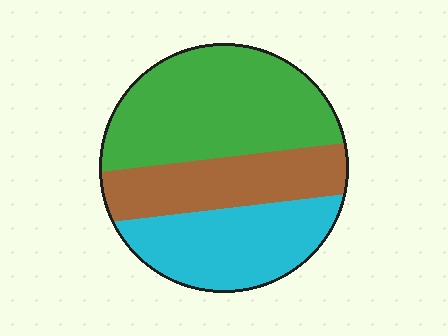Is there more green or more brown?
Green.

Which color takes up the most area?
Green, at roughly 45%.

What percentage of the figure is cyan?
Cyan takes up between a quarter and a half of the figure.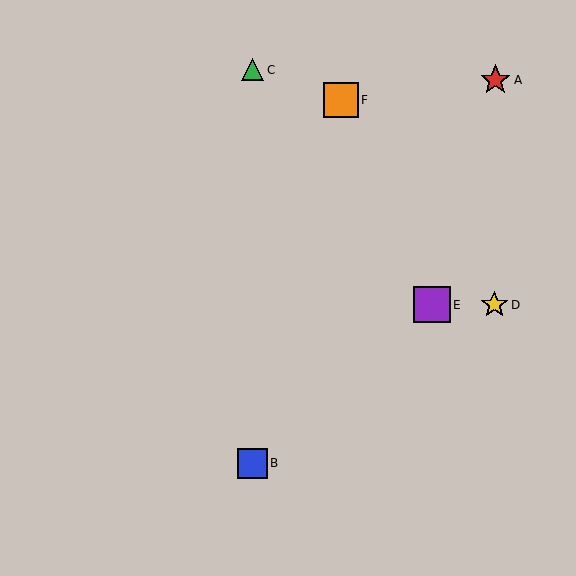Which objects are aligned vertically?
Objects B, C are aligned vertically.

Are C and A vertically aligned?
No, C is at x≈253 and A is at x≈495.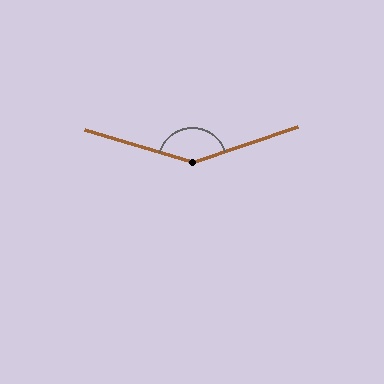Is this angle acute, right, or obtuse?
It is obtuse.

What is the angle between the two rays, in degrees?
Approximately 144 degrees.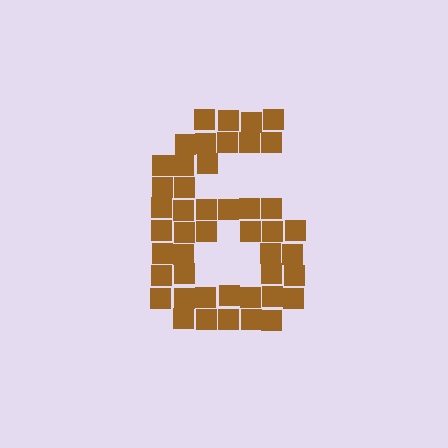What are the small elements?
The small elements are squares.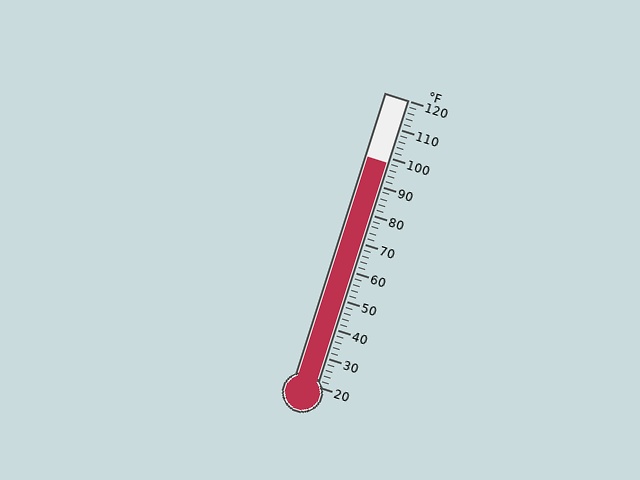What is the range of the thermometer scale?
The thermometer scale ranges from 20°F to 120°F.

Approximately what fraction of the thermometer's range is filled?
The thermometer is filled to approximately 80% of its range.